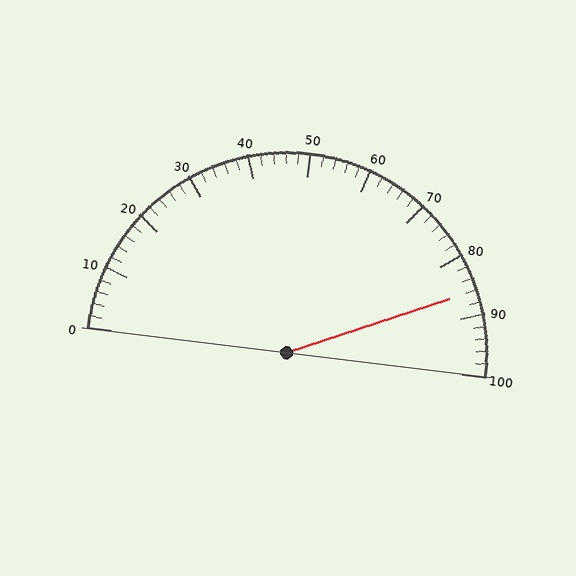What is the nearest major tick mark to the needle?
The nearest major tick mark is 90.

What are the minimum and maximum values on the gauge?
The gauge ranges from 0 to 100.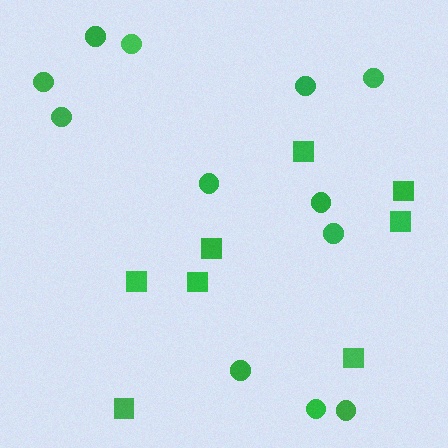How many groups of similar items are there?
There are 2 groups: one group of circles (12) and one group of squares (8).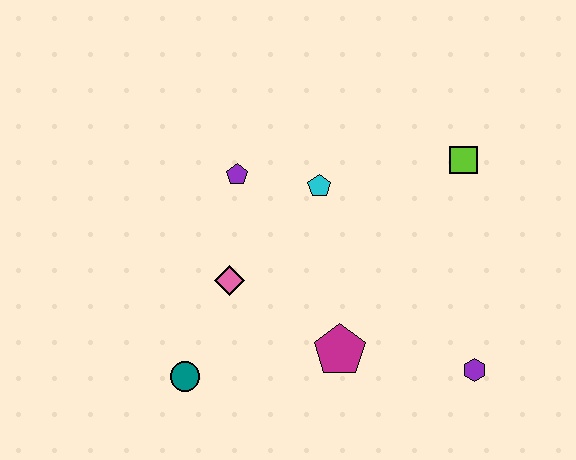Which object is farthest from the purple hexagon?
The purple pentagon is farthest from the purple hexagon.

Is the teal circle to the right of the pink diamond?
No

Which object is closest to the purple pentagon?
The cyan pentagon is closest to the purple pentagon.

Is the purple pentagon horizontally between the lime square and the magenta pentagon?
No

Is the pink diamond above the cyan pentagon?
No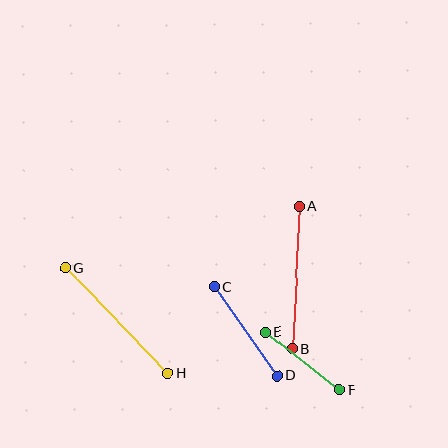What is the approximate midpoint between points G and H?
The midpoint is at approximately (117, 321) pixels.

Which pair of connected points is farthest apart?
Points G and H are farthest apart.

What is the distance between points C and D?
The distance is approximately 109 pixels.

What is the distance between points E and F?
The distance is approximately 94 pixels.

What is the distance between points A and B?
The distance is approximately 143 pixels.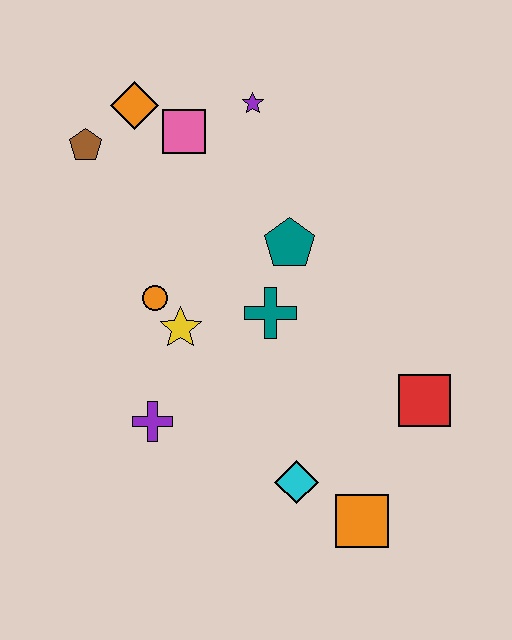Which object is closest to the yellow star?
The orange circle is closest to the yellow star.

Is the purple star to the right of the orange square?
No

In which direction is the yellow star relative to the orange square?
The yellow star is above the orange square.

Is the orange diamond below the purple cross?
No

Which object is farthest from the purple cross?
The purple star is farthest from the purple cross.